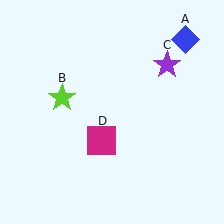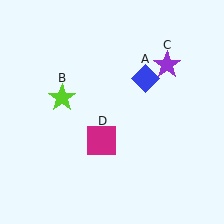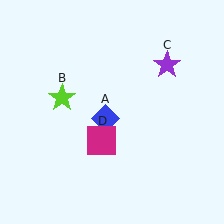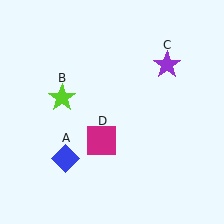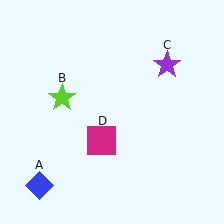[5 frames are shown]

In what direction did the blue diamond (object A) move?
The blue diamond (object A) moved down and to the left.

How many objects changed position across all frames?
1 object changed position: blue diamond (object A).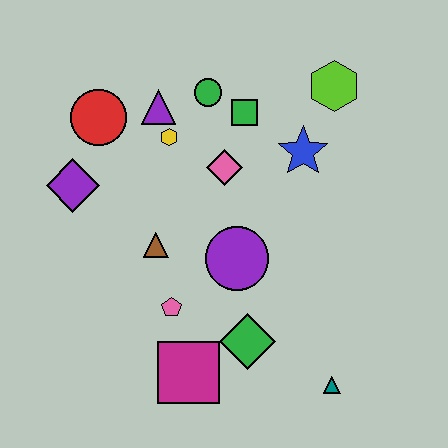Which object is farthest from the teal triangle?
The red circle is farthest from the teal triangle.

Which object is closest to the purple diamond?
The red circle is closest to the purple diamond.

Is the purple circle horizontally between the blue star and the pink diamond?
Yes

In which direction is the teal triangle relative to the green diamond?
The teal triangle is to the right of the green diamond.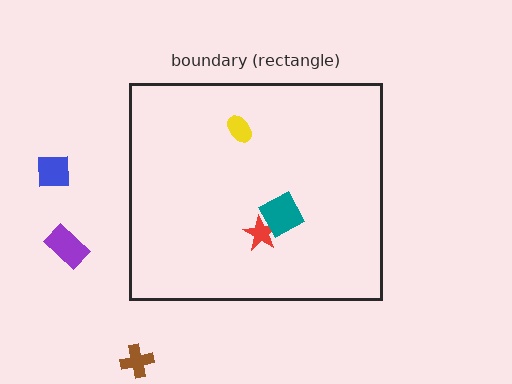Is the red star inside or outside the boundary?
Inside.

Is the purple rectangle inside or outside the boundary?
Outside.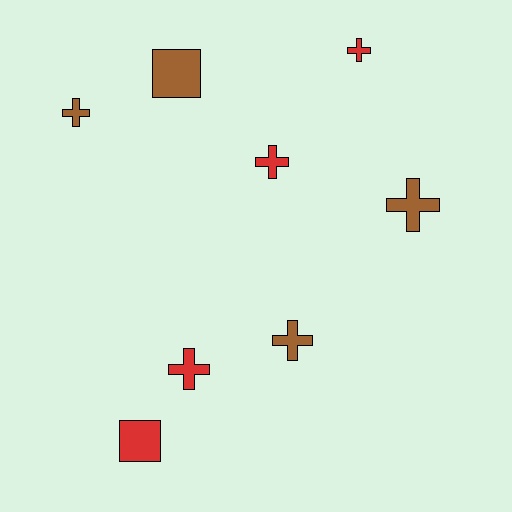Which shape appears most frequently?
Cross, with 6 objects.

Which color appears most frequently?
Red, with 4 objects.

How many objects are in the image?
There are 8 objects.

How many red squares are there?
There is 1 red square.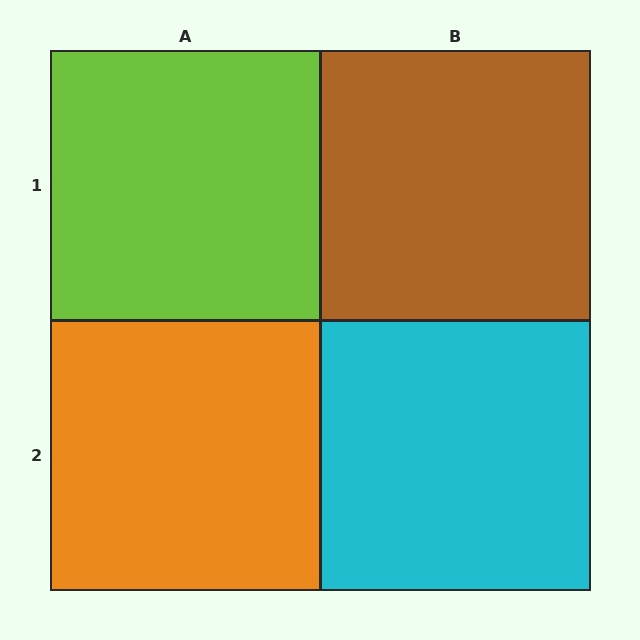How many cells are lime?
1 cell is lime.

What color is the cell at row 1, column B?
Brown.